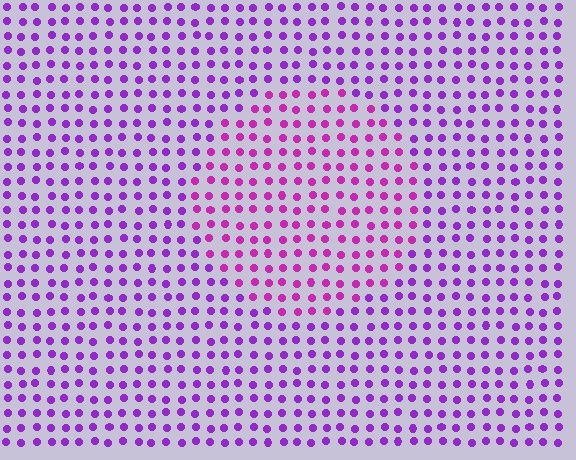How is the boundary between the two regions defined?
The boundary is defined purely by a slight shift in hue (about 28 degrees). Spacing, size, and orientation are identical on both sides.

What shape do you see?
I see a circle.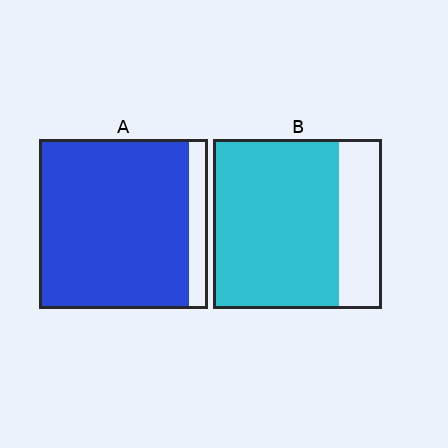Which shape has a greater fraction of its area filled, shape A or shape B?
Shape A.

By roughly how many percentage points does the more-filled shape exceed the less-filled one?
By roughly 15 percentage points (A over B).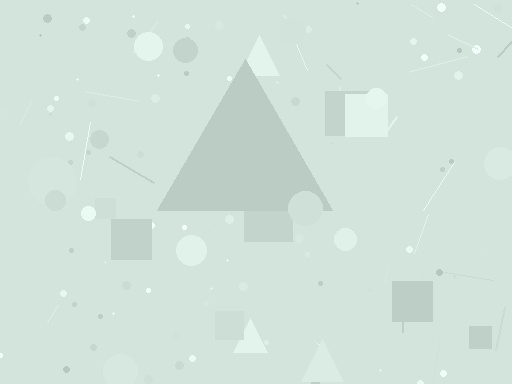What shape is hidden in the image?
A triangle is hidden in the image.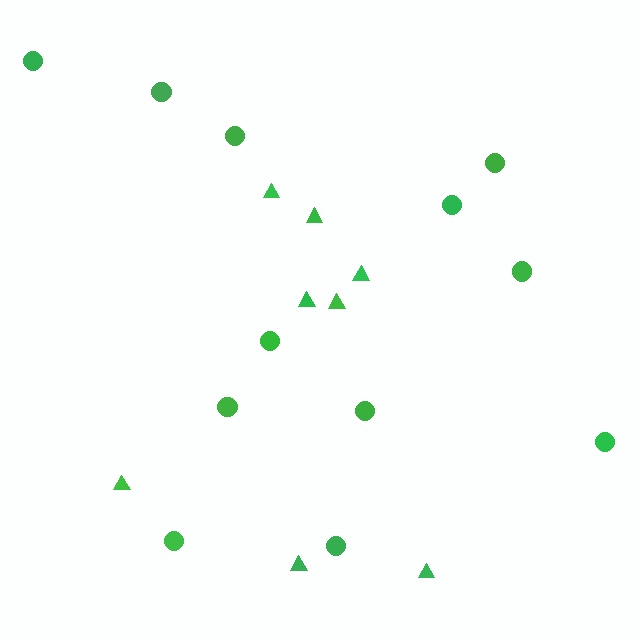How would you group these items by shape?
There are 2 groups: one group of triangles (8) and one group of circles (12).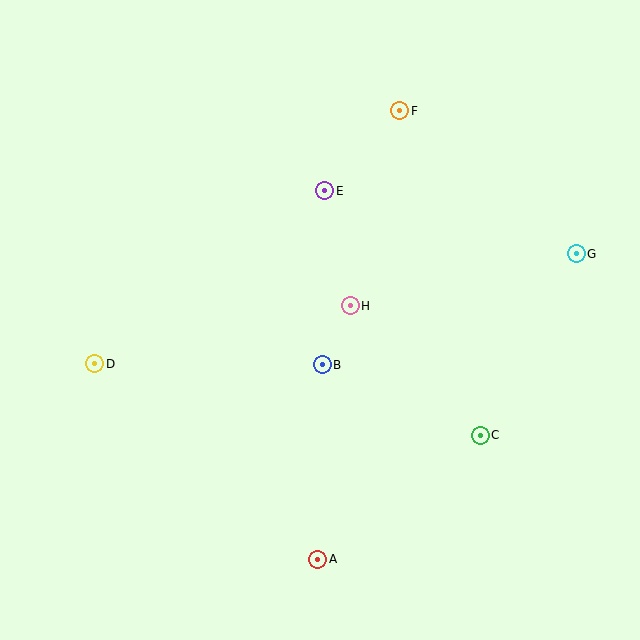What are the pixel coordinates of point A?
Point A is at (318, 559).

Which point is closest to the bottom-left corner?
Point D is closest to the bottom-left corner.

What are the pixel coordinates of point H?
Point H is at (350, 306).